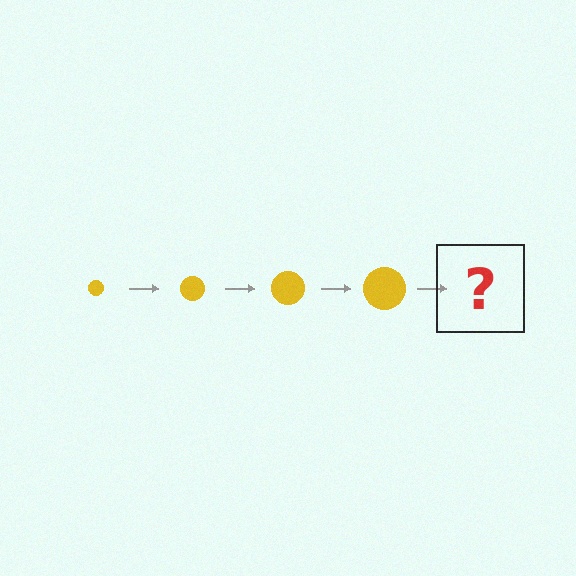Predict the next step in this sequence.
The next step is a yellow circle, larger than the previous one.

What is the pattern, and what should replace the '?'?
The pattern is that the circle gets progressively larger each step. The '?' should be a yellow circle, larger than the previous one.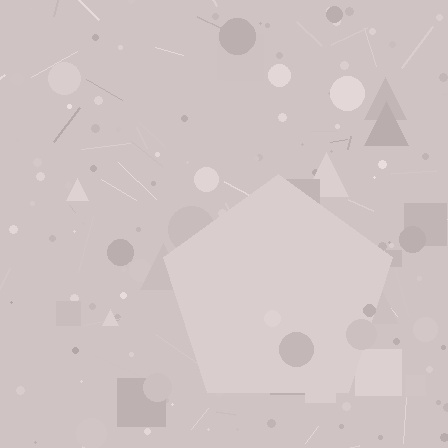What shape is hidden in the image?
A pentagon is hidden in the image.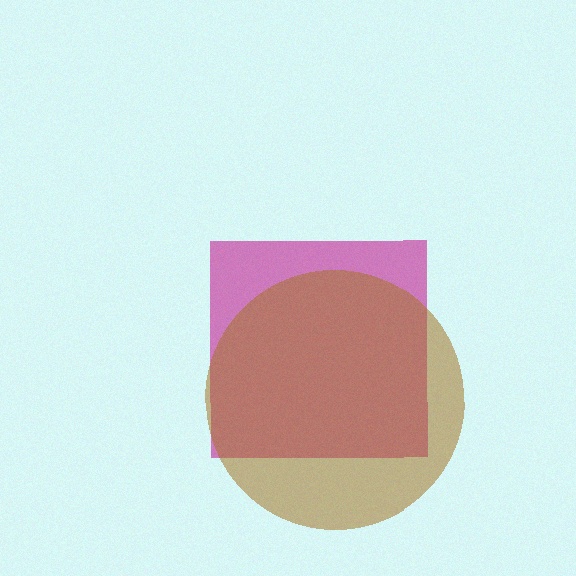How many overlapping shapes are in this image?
There are 2 overlapping shapes in the image.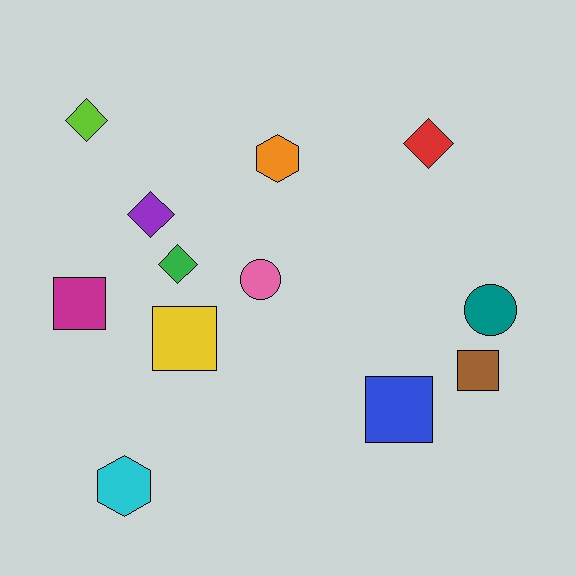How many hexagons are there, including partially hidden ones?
There are 2 hexagons.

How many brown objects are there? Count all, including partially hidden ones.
There is 1 brown object.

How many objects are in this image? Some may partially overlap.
There are 12 objects.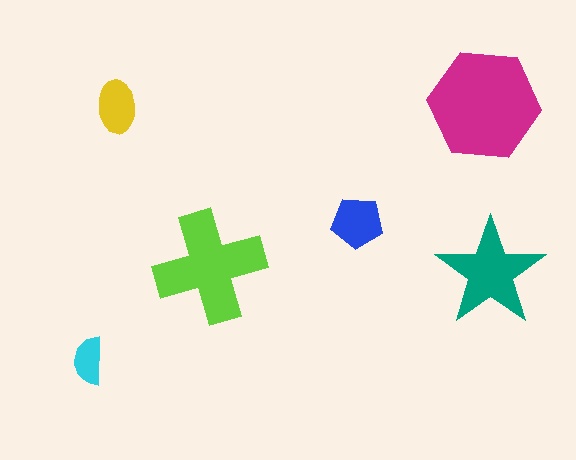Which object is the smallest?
The cyan semicircle.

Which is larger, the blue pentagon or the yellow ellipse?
The blue pentagon.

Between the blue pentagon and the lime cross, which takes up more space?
The lime cross.